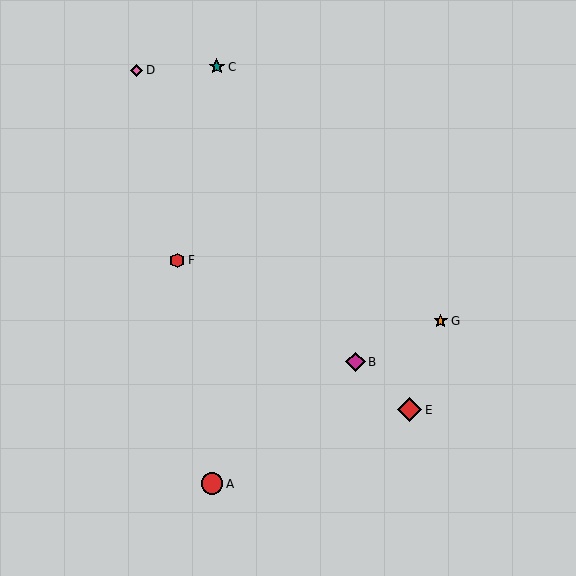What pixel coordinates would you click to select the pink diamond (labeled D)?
Click at (137, 70) to select the pink diamond D.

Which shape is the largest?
The red diamond (labeled E) is the largest.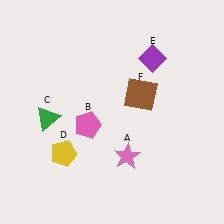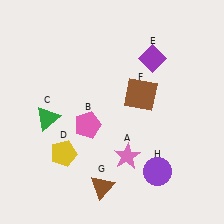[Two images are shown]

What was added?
A brown triangle (G), a purple circle (H) were added in Image 2.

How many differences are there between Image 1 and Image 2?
There are 2 differences between the two images.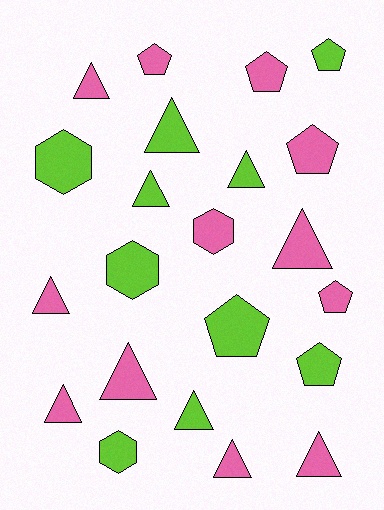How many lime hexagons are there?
There are 3 lime hexagons.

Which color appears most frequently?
Pink, with 12 objects.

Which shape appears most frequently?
Triangle, with 11 objects.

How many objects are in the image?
There are 22 objects.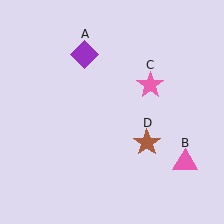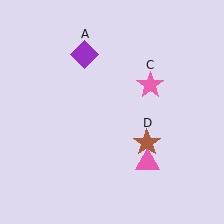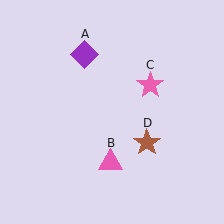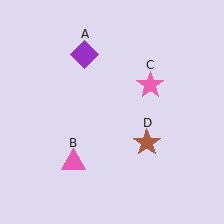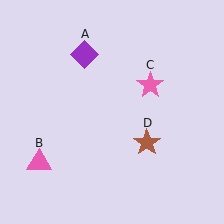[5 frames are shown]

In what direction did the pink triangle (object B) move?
The pink triangle (object B) moved left.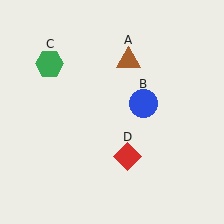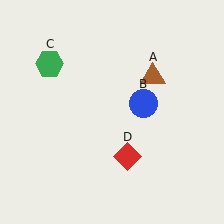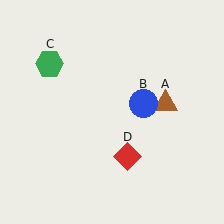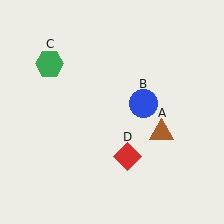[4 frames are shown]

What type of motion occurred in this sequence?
The brown triangle (object A) rotated clockwise around the center of the scene.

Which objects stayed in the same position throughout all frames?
Blue circle (object B) and green hexagon (object C) and red diamond (object D) remained stationary.